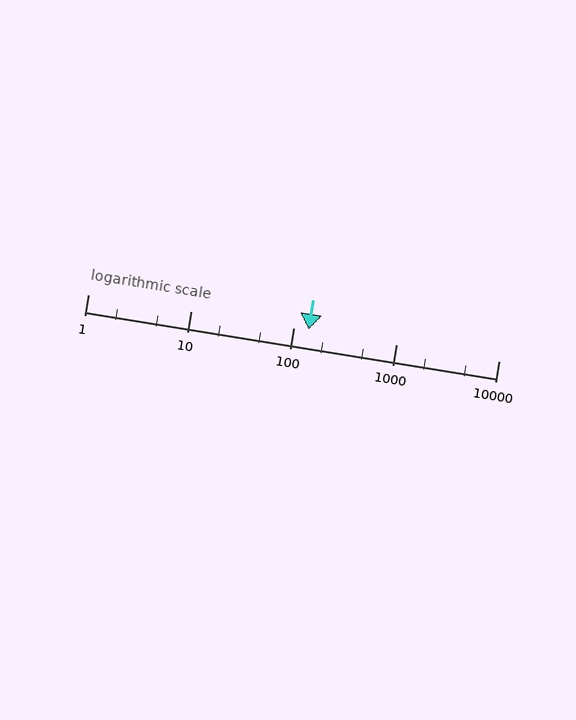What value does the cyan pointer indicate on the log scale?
The pointer indicates approximately 140.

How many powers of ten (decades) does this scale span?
The scale spans 4 decades, from 1 to 10000.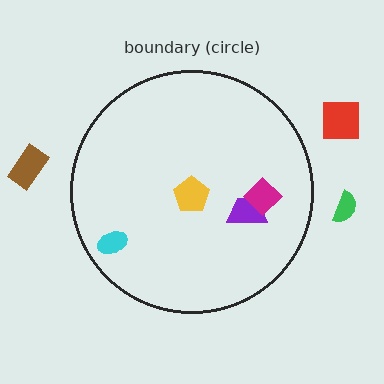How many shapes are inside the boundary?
4 inside, 3 outside.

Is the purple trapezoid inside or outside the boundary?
Inside.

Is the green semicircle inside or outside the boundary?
Outside.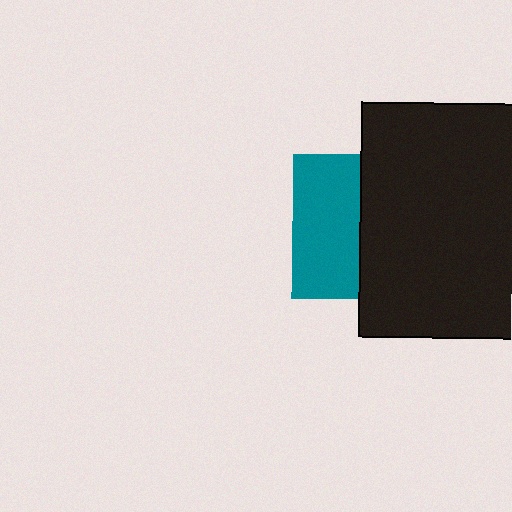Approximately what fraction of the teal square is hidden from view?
Roughly 53% of the teal square is hidden behind the black rectangle.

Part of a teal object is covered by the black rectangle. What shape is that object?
It is a square.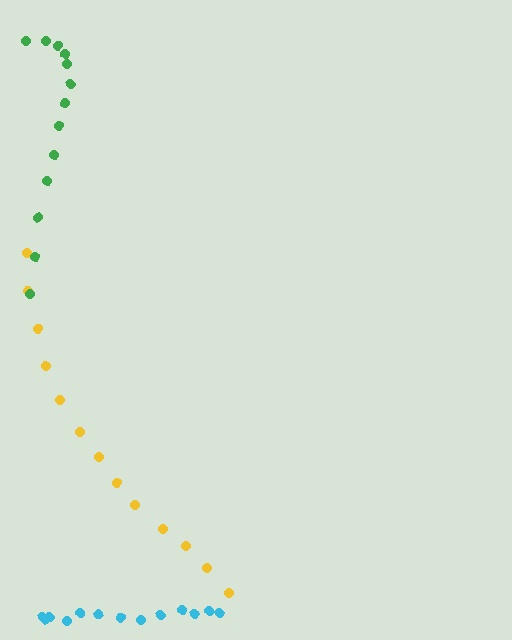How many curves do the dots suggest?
There are 3 distinct paths.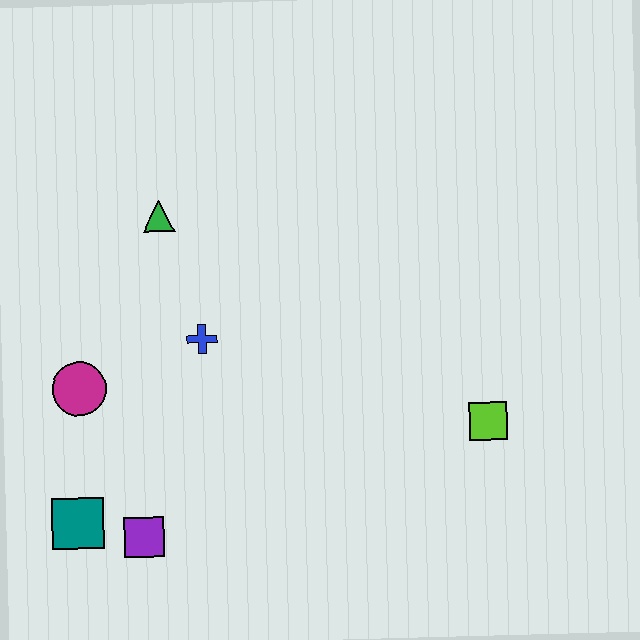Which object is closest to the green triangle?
The blue cross is closest to the green triangle.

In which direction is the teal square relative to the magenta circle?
The teal square is below the magenta circle.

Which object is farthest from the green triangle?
The lime square is farthest from the green triangle.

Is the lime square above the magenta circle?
No